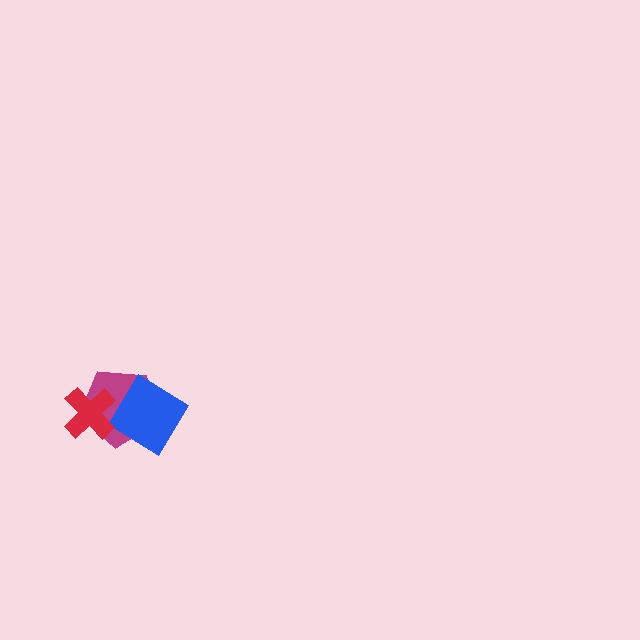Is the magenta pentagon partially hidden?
Yes, it is partially covered by another shape.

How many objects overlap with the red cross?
1 object overlaps with the red cross.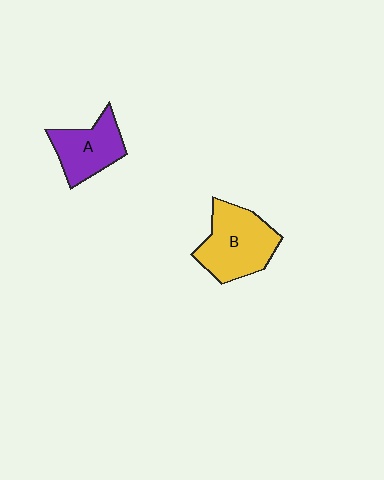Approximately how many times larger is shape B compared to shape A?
Approximately 1.3 times.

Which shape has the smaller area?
Shape A (purple).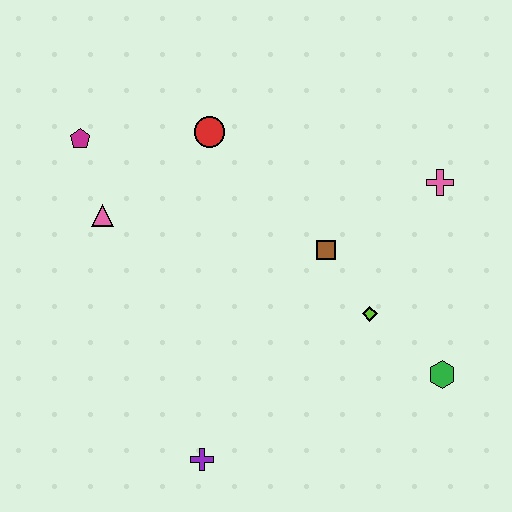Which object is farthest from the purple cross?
The pink cross is farthest from the purple cross.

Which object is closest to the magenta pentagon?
The pink triangle is closest to the magenta pentagon.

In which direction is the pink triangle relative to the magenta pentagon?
The pink triangle is below the magenta pentagon.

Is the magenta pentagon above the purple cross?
Yes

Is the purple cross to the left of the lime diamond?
Yes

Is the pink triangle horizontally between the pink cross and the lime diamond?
No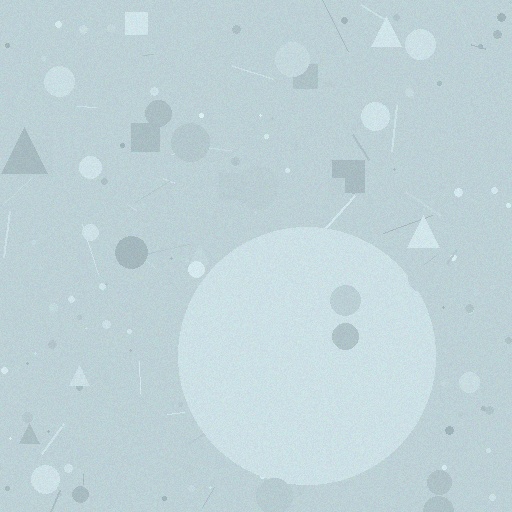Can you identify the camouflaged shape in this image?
The camouflaged shape is a circle.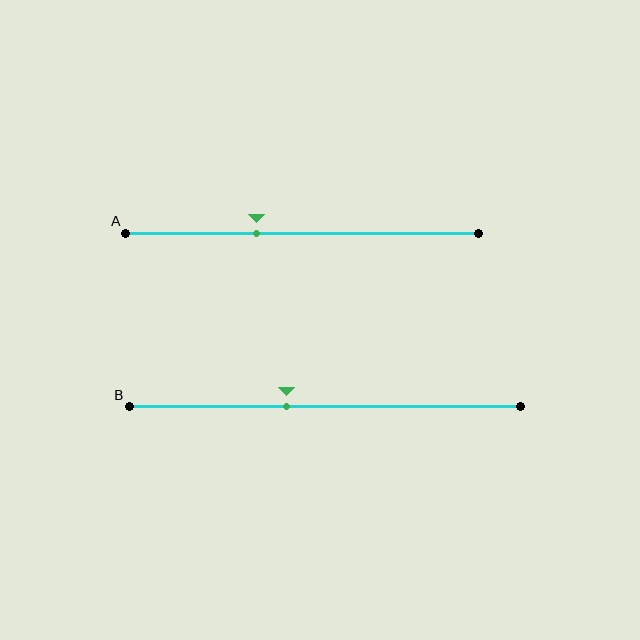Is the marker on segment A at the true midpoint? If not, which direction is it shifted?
No, the marker on segment A is shifted to the left by about 13% of the segment length.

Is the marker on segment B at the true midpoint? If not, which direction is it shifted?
No, the marker on segment B is shifted to the left by about 10% of the segment length.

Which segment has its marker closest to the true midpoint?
Segment B has its marker closest to the true midpoint.